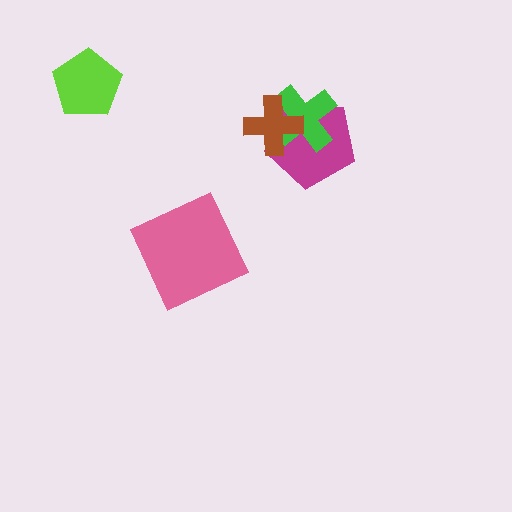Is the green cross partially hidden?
Yes, it is partially covered by another shape.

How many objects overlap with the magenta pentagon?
2 objects overlap with the magenta pentagon.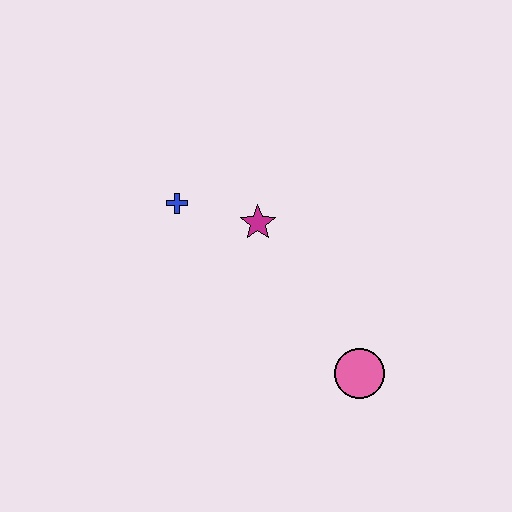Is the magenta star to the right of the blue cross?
Yes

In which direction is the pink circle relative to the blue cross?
The pink circle is to the right of the blue cross.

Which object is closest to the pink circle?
The magenta star is closest to the pink circle.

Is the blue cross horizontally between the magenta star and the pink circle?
No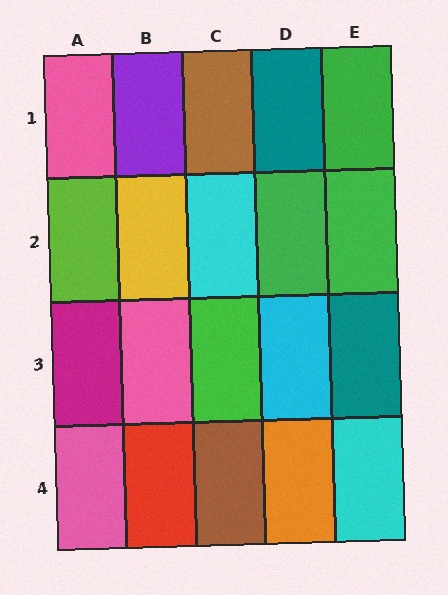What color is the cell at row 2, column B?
Yellow.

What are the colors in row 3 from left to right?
Magenta, pink, green, cyan, teal.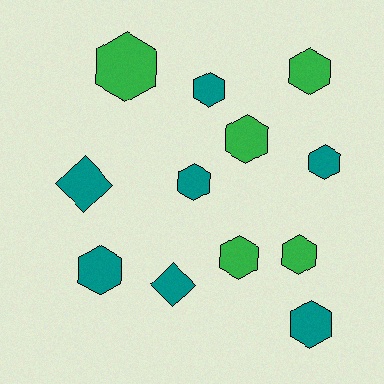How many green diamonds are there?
There are no green diamonds.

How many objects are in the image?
There are 12 objects.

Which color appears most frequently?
Teal, with 7 objects.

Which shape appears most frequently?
Hexagon, with 10 objects.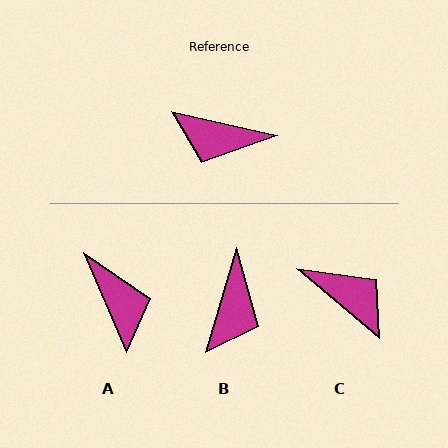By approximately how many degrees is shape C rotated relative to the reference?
Approximately 153 degrees counter-clockwise.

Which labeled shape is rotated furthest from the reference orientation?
C, about 153 degrees away.